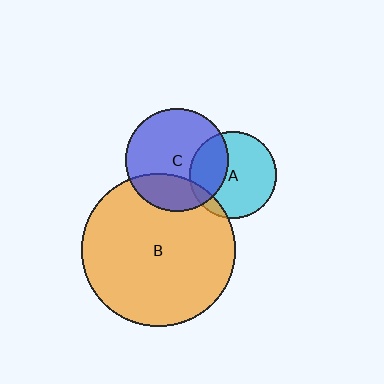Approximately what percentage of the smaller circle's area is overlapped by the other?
Approximately 25%.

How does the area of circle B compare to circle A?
Approximately 3.1 times.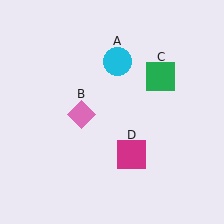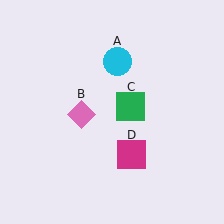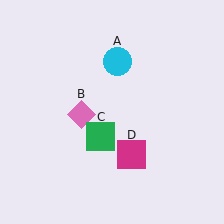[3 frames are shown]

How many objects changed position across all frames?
1 object changed position: green square (object C).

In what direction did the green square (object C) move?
The green square (object C) moved down and to the left.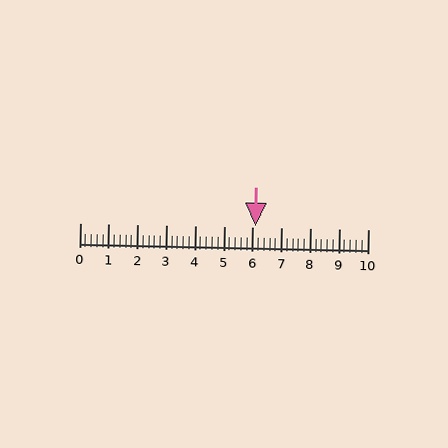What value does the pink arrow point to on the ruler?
The pink arrow points to approximately 6.1.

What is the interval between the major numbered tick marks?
The major tick marks are spaced 1 units apart.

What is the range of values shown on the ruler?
The ruler shows values from 0 to 10.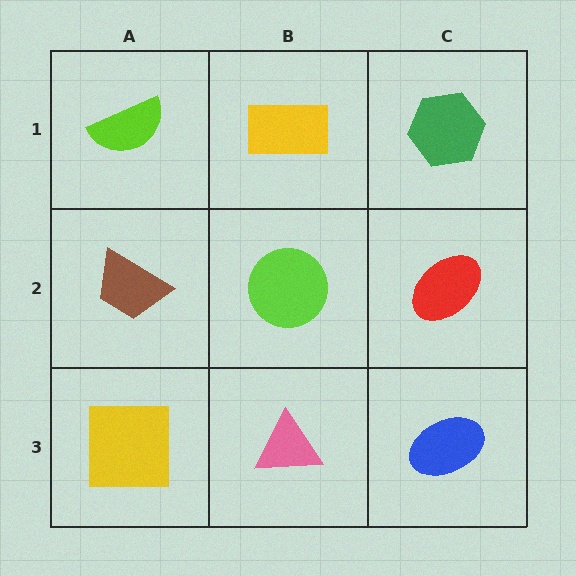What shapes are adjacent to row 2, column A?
A lime semicircle (row 1, column A), a yellow square (row 3, column A), a lime circle (row 2, column B).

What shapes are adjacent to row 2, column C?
A green hexagon (row 1, column C), a blue ellipse (row 3, column C), a lime circle (row 2, column B).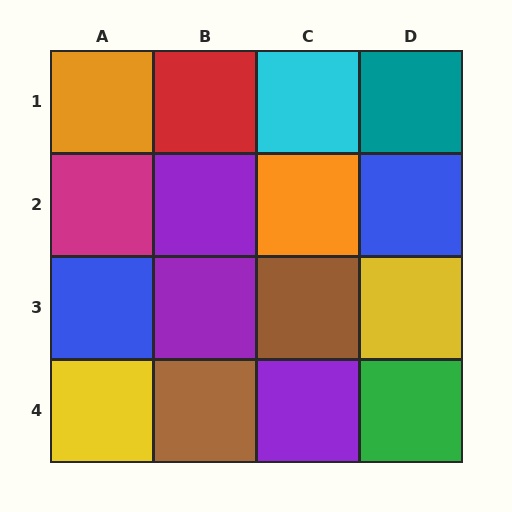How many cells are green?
1 cell is green.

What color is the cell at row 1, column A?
Orange.